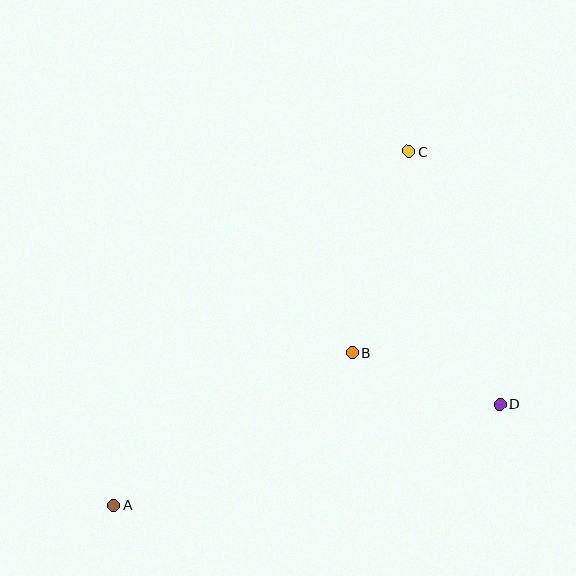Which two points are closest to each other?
Points B and D are closest to each other.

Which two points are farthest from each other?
Points A and C are farthest from each other.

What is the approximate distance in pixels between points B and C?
The distance between B and C is approximately 209 pixels.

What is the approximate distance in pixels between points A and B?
The distance between A and B is approximately 283 pixels.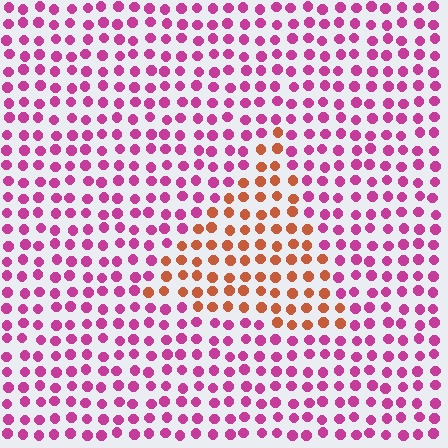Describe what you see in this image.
The image is filled with small magenta elements in a uniform arrangement. A triangle-shaped region is visible where the elements are tinted to a slightly different hue, forming a subtle color boundary.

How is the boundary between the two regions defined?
The boundary is defined purely by a slight shift in hue (about 55 degrees). Spacing, size, and orientation are identical on both sides.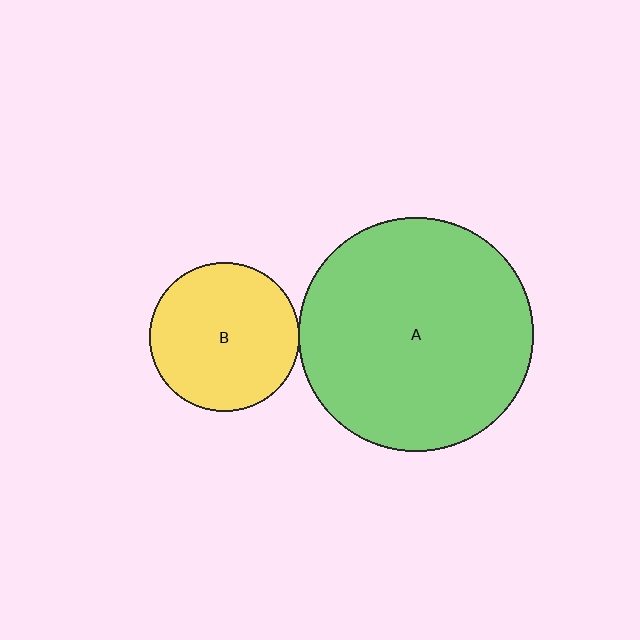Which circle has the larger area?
Circle A (green).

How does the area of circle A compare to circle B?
Approximately 2.5 times.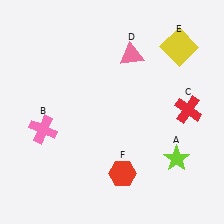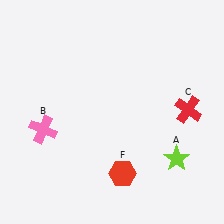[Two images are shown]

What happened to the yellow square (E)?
The yellow square (E) was removed in Image 2. It was in the top-right area of Image 1.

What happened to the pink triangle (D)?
The pink triangle (D) was removed in Image 2. It was in the top-right area of Image 1.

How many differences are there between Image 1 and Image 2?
There are 2 differences between the two images.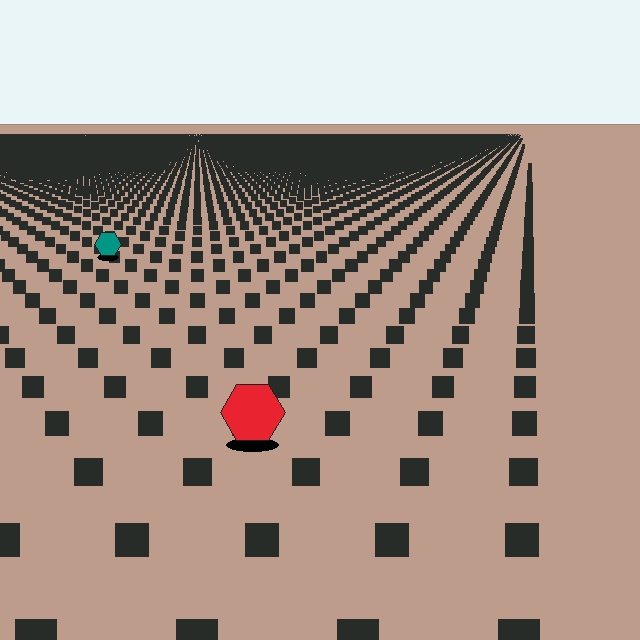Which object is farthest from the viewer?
The teal hexagon is farthest from the viewer. It appears smaller and the ground texture around it is denser.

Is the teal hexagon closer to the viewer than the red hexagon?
No. The red hexagon is closer — you can tell from the texture gradient: the ground texture is coarser near it.